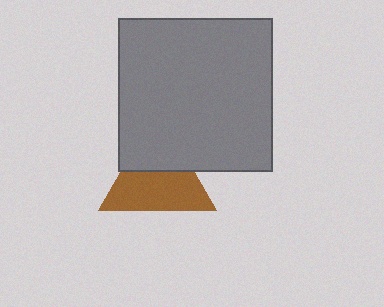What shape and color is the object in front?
The object in front is a gray square.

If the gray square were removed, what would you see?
You would see the complete brown triangle.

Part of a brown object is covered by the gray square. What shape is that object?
It is a triangle.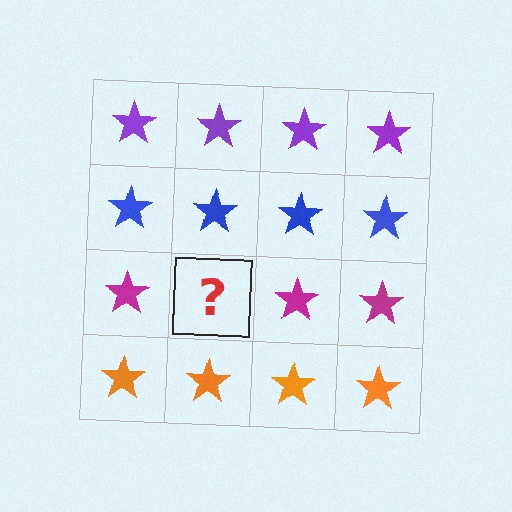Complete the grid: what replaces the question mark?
The question mark should be replaced with a magenta star.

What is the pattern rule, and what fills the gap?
The rule is that each row has a consistent color. The gap should be filled with a magenta star.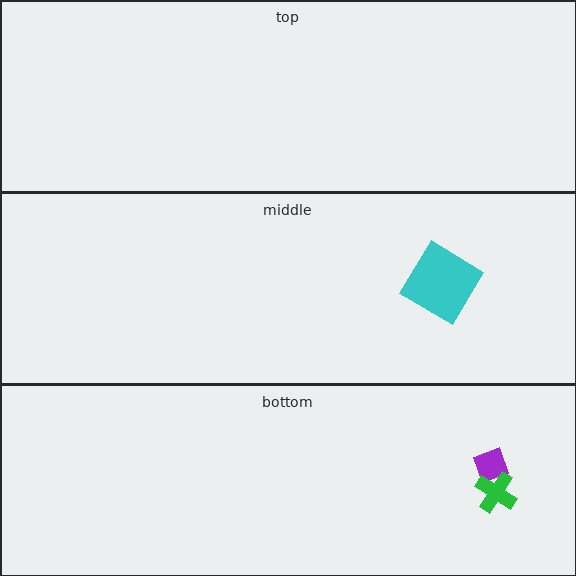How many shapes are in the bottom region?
2.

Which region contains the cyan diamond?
The middle region.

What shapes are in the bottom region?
The purple diamond, the green cross.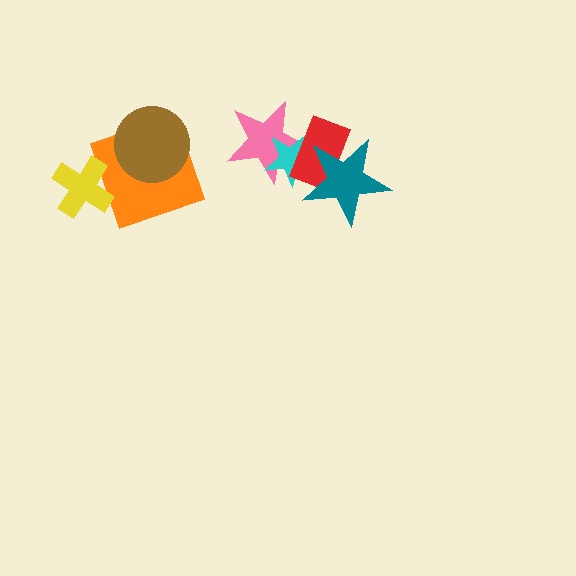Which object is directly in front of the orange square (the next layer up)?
The yellow cross is directly in front of the orange square.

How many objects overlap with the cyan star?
3 objects overlap with the cyan star.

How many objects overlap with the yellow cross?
1 object overlaps with the yellow cross.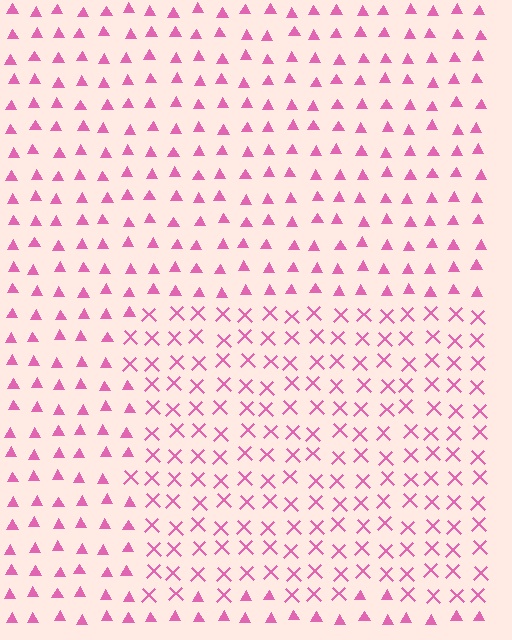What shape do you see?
I see a rectangle.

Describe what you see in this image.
The image is filled with small pink elements arranged in a uniform grid. A rectangle-shaped region contains X marks, while the surrounding area contains triangles. The boundary is defined purely by the change in element shape.